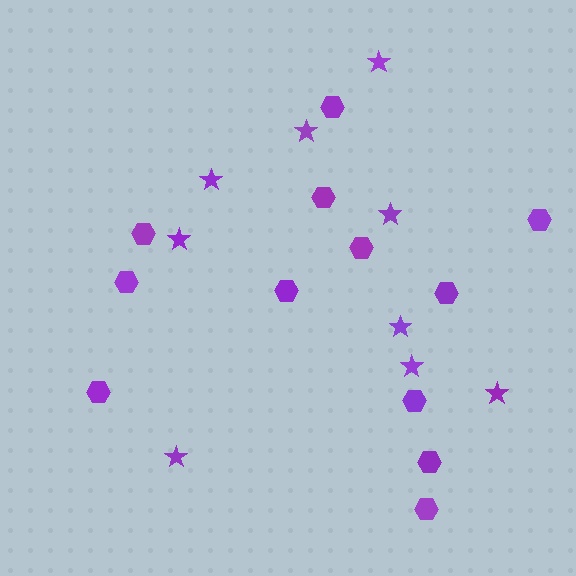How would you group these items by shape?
There are 2 groups: one group of stars (9) and one group of hexagons (12).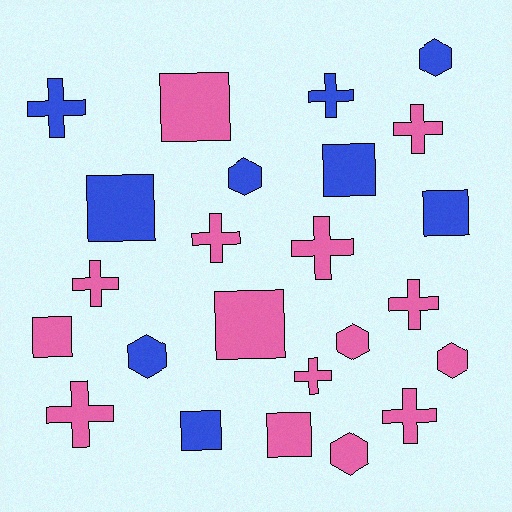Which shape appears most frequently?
Cross, with 10 objects.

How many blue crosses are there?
There are 2 blue crosses.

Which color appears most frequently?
Pink, with 15 objects.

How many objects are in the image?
There are 24 objects.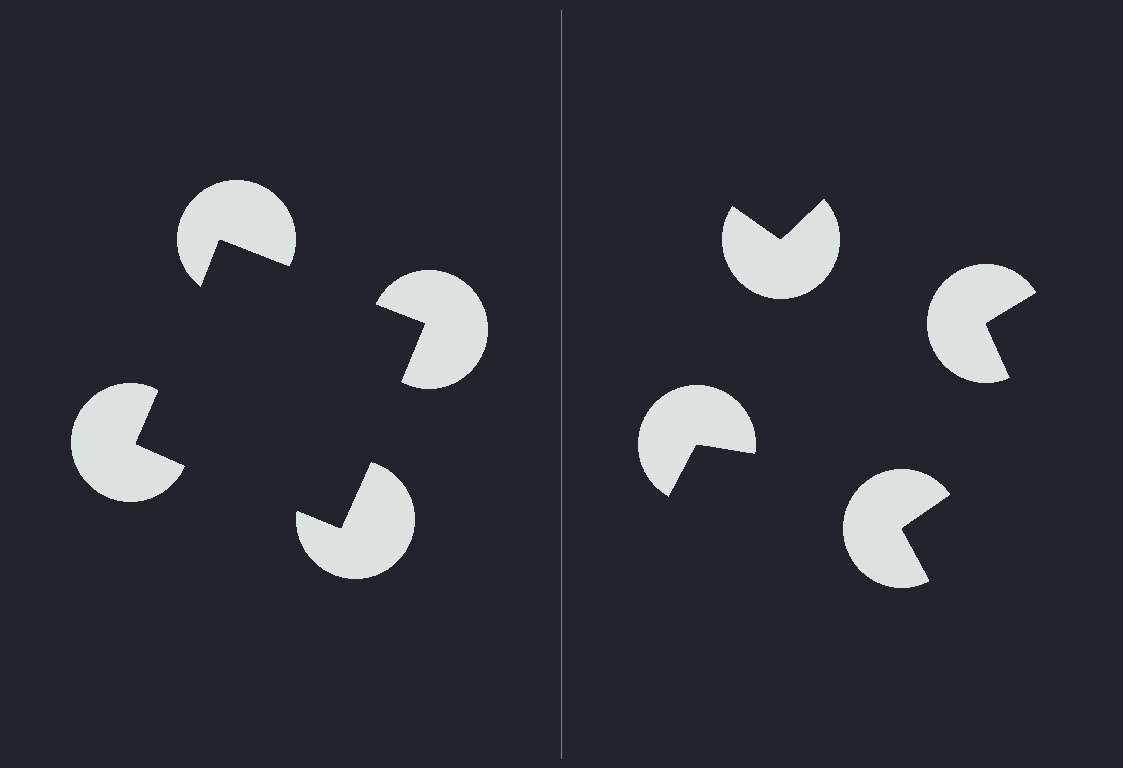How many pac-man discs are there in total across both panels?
8 — 4 on each side.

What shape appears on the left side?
An illusory square.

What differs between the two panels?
The pac-man discs are positioned identically on both sides; only the wedge orientations differ. On the left they align to a square; on the right they are misaligned.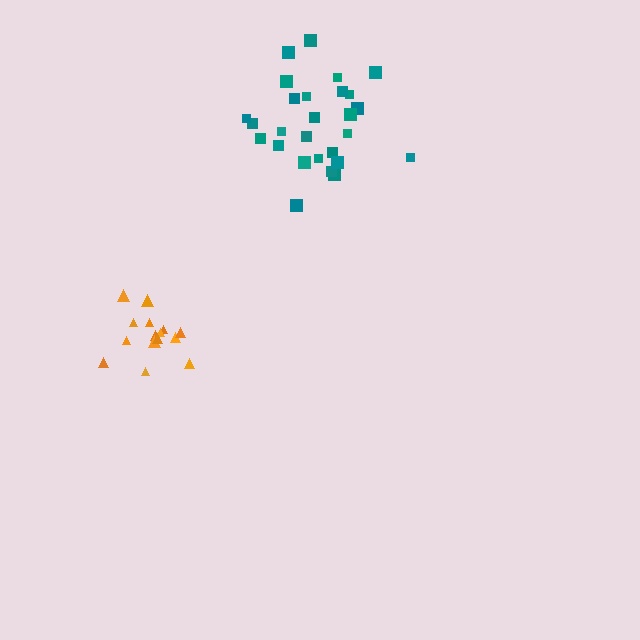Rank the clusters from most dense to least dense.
orange, teal.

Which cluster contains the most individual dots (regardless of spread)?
Teal (27).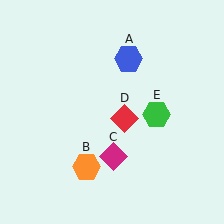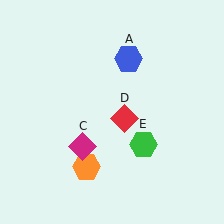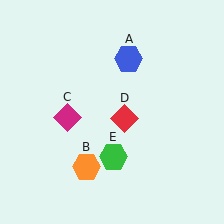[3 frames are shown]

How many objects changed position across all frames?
2 objects changed position: magenta diamond (object C), green hexagon (object E).